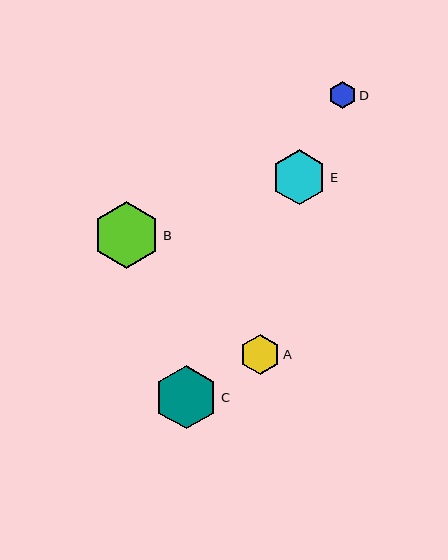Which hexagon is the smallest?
Hexagon D is the smallest with a size of approximately 27 pixels.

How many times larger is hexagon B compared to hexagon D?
Hexagon B is approximately 2.4 times the size of hexagon D.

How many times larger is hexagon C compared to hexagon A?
Hexagon C is approximately 1.6 times the size of hexagon A.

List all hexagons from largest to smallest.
From largest to smallest: B, C, E, A, D.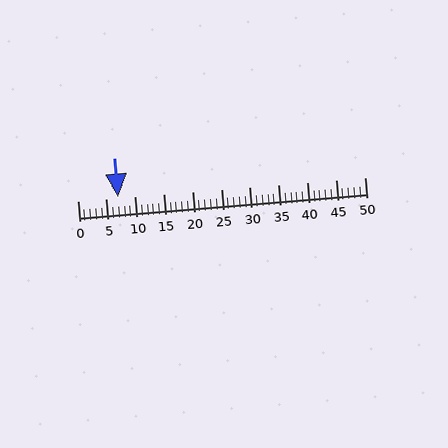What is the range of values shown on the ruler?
The ruler shows values from 0 to 50.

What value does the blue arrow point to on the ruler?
The blue arrow points to approximately 7.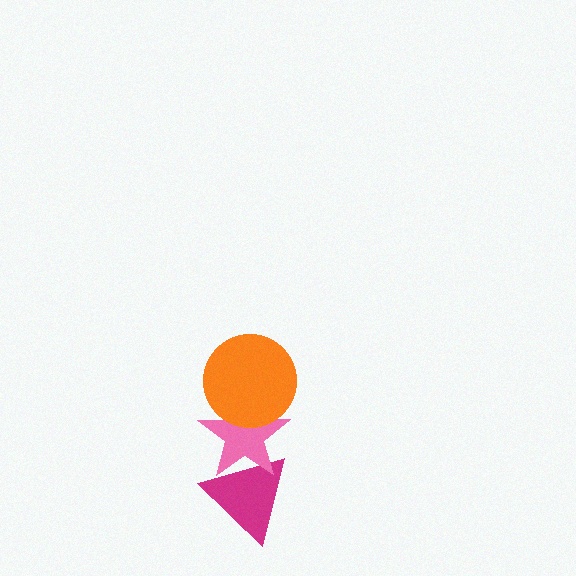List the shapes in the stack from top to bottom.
From top to bottom: the orange circle, the pink star, the magenta triangle.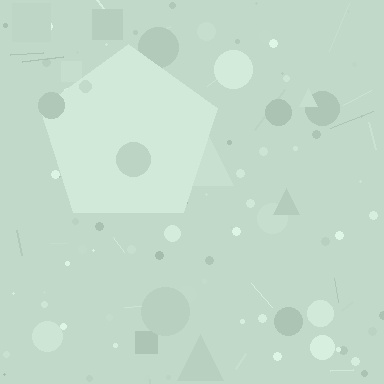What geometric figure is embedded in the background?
A pentagon is embedded in the background.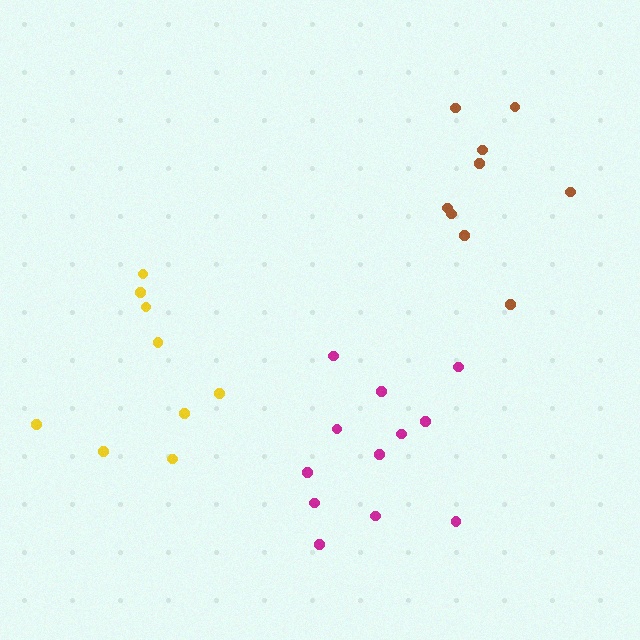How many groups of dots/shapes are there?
There are 3 groups.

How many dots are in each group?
Group 1: 12 dots, Group 2: 9 dots, Group 3: 9 dots (30 total).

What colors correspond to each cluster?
The clusters are colored: magenta, yellow, brown.